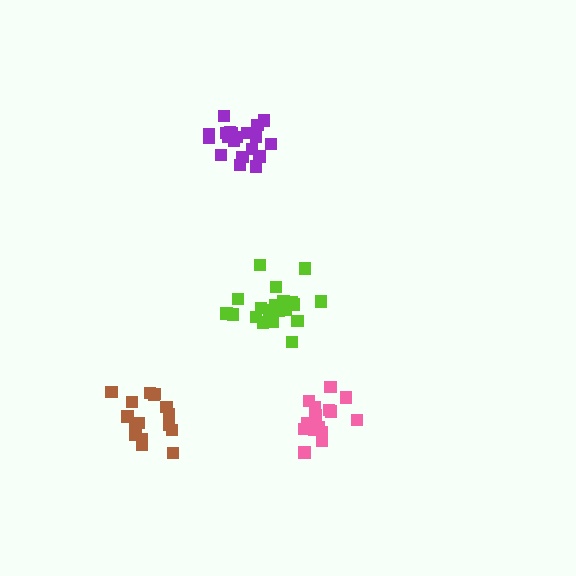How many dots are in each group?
Group 1: 21 dots, Group 2: 20 dots, Group 3: 16 dots, Group 4: 15 dots (72 total).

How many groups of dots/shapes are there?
There are 4 groups.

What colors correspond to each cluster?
The clusters are colored: lime, purple, brown, pink.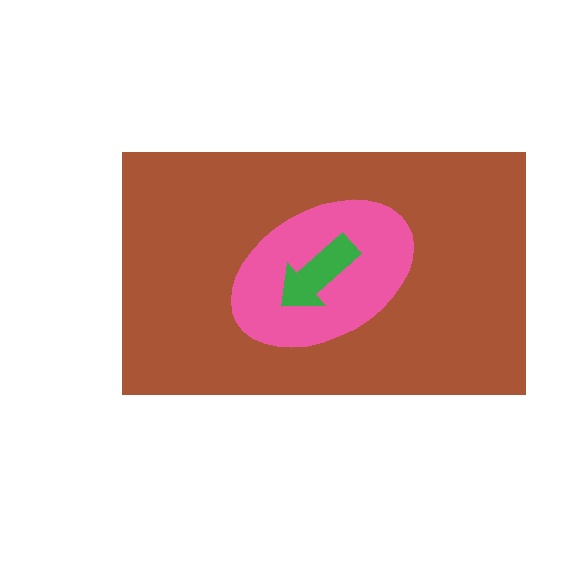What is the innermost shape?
The green arrow.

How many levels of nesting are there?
3.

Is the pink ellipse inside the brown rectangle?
Yes.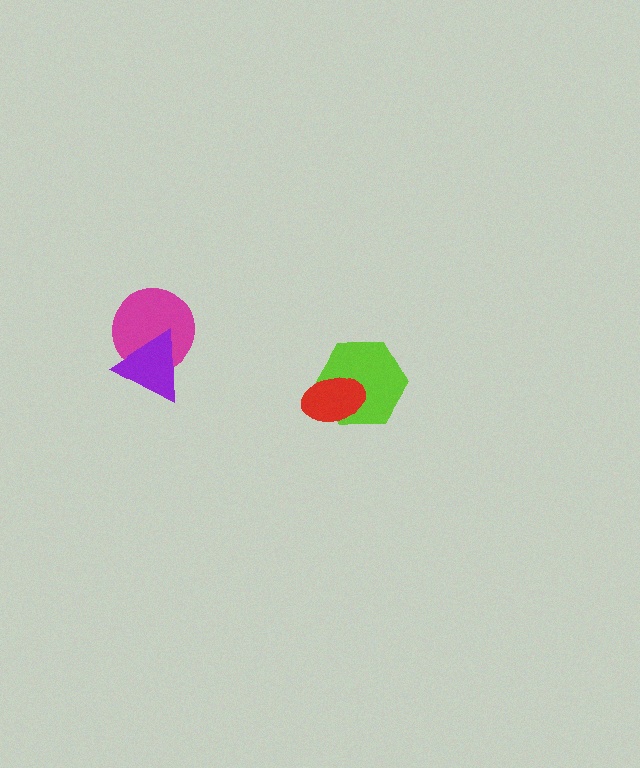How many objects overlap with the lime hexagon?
1 object overlaps with the lime hexagon.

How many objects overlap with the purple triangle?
1 object overlaps with the purple triangle.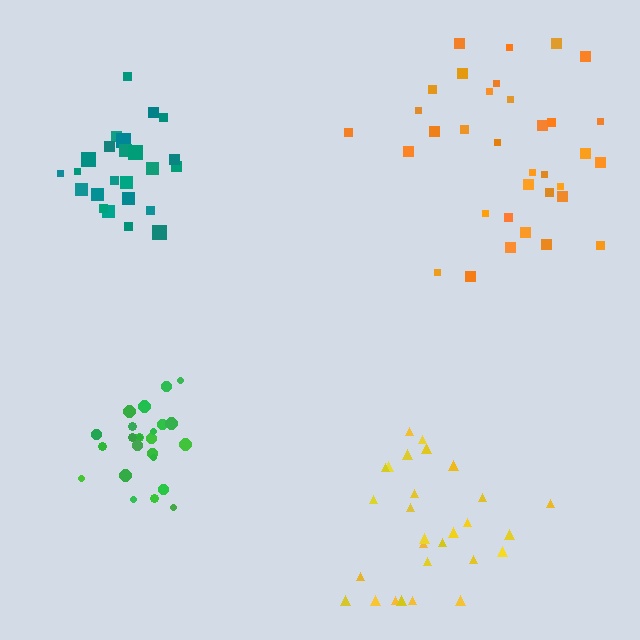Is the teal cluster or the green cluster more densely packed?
Green.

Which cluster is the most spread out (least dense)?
Orange.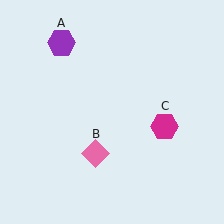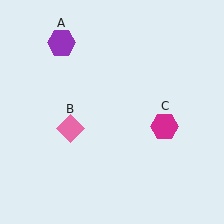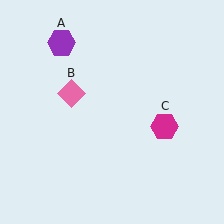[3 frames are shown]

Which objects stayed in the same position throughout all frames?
Purple hexagon (object A) and magenta hexagon (object C) remained stationary.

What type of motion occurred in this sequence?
The pink diamond (object B) rotated clockwise around the center of the scene.